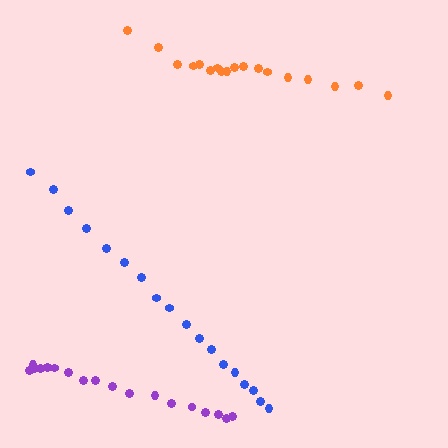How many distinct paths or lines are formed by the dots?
There are 3 distinct paths.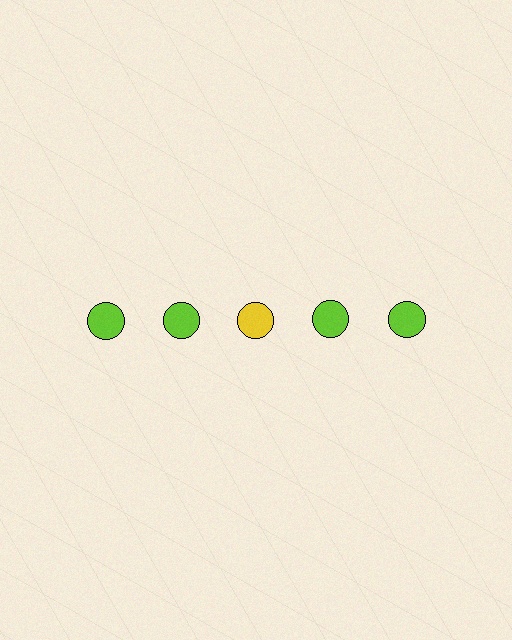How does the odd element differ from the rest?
It has a different color: yellow instead of lime.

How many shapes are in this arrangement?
There are 5 shapes arranged in a grid pattern.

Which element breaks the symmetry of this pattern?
The yellow circle in the top row, center column breaks the symmetry. All other shapes are lime circles.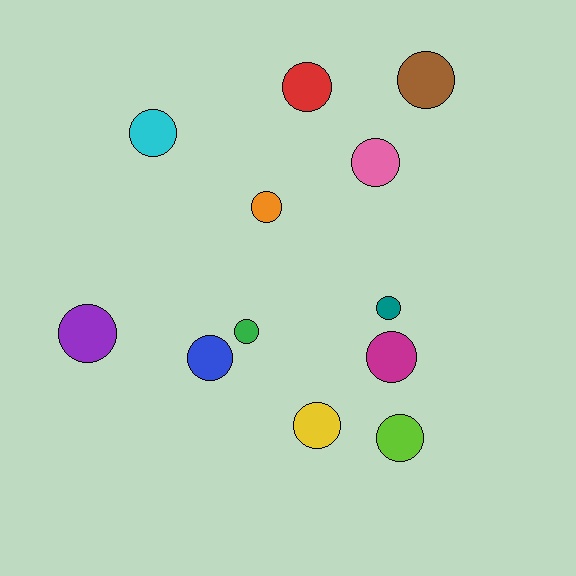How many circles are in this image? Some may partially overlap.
There are 12 circles.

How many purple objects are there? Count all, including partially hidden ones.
There is 1 purple object.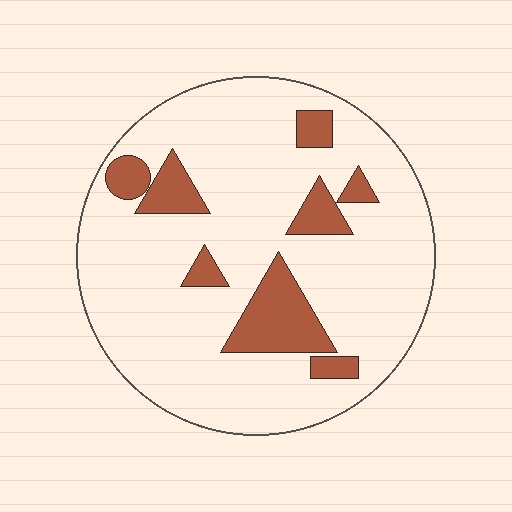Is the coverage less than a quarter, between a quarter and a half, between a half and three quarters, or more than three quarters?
Less than a quarter.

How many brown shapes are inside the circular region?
8.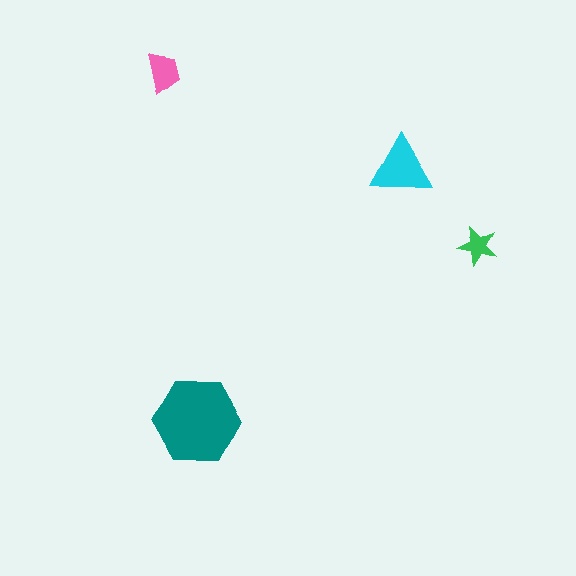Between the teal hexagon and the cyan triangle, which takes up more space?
The teal hexagon.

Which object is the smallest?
The green star.